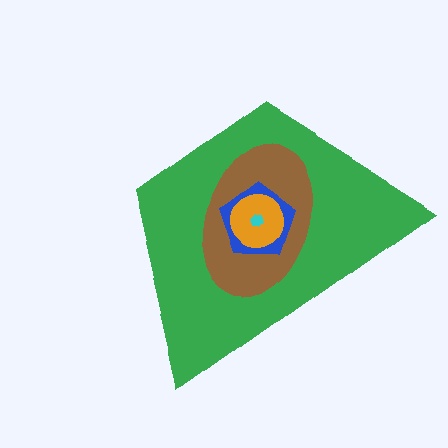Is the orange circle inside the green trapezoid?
Yes.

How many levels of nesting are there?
5.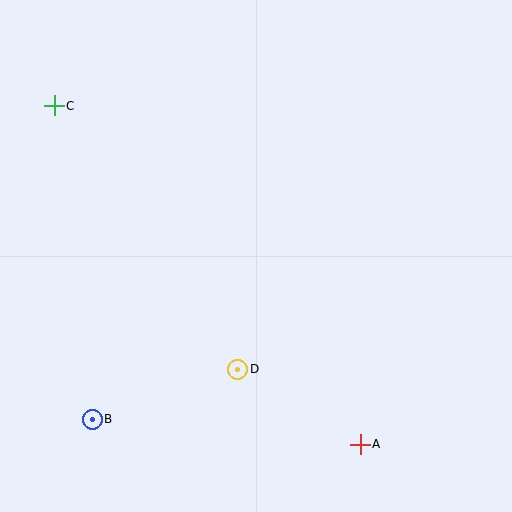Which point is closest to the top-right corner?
Point D is closest to the top-right corner.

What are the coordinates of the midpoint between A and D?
The midpoint between A and D is at (299, 407).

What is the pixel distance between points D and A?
The distance between D and A is 143 pixels.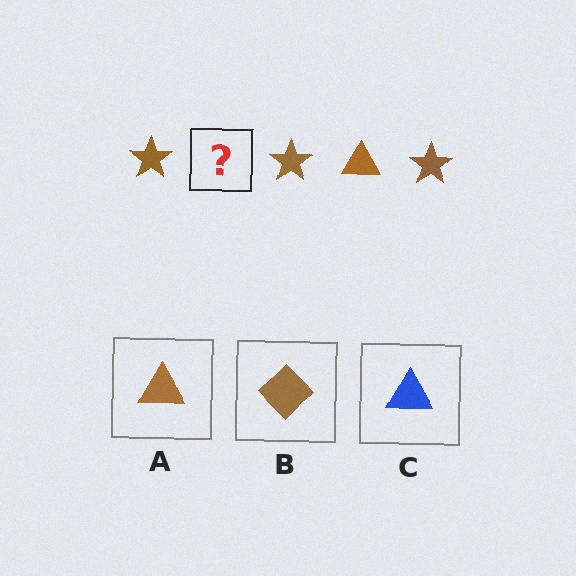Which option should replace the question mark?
Option A.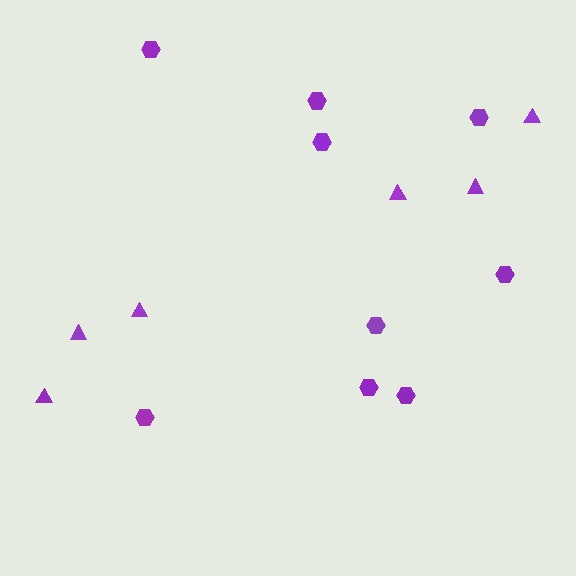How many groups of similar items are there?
There are 2 groups: one group of triangles (6) and one group of hexagons (9).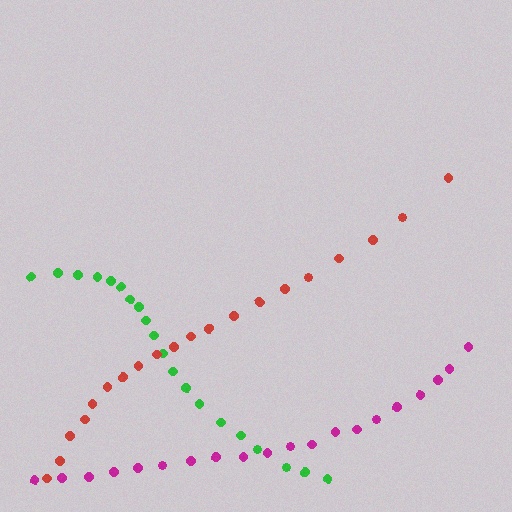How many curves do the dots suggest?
There are 3 distinct paths.